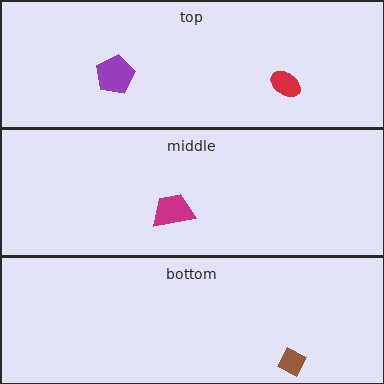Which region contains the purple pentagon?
The top region.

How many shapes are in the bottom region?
1.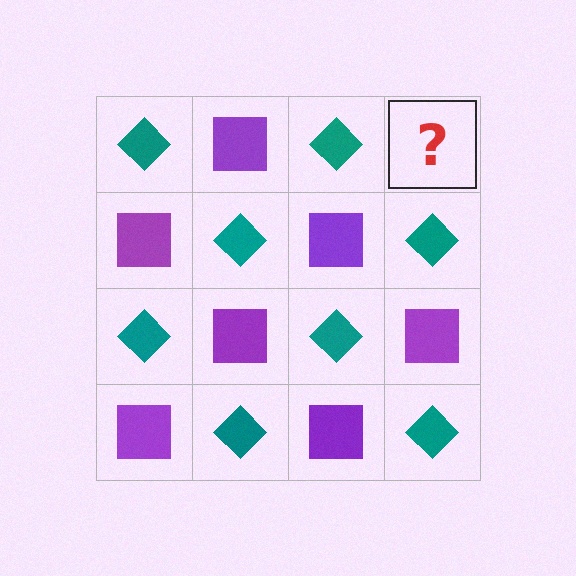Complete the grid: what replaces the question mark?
The question mark should be replaced with a purple square.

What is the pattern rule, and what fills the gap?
The rule is that it alternates teal diamond and purple square in a checkerboard pattern. The gap should be filled with a purple square.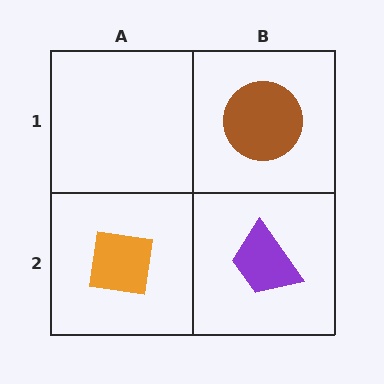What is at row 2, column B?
A purple trapezoid.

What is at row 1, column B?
A brown circle.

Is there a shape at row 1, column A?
No, that cell is empty.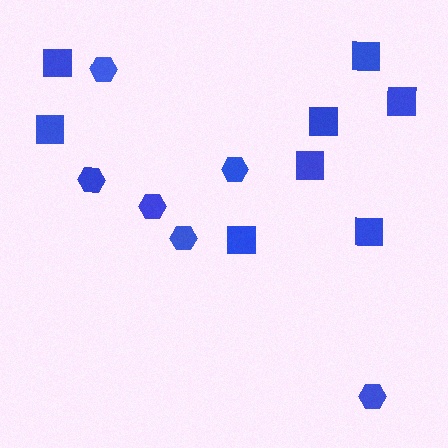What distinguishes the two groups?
There are 2 groups: one group of hexagons (6) and one group of squares (8).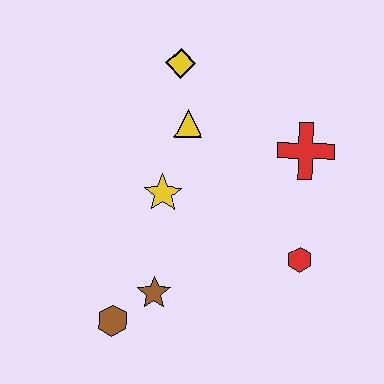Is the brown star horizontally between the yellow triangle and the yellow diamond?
No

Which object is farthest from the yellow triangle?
The brown hexagon is farthest from the yellow triangle.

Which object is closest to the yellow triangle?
The yellow diamond is closest to the yellow triangle.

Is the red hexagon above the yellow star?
No